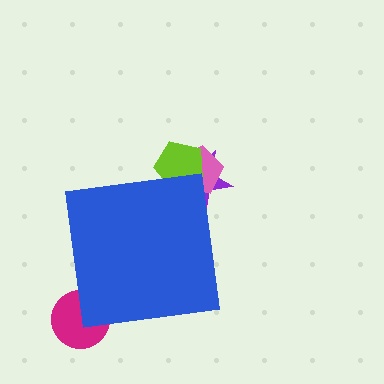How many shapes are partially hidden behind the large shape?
4 shapes are partially hidden.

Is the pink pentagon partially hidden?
Yes, the pink pentagon is partially hidden behind the blue square.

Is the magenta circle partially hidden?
Yes, the magenta circle is partially hidden behind the blue square.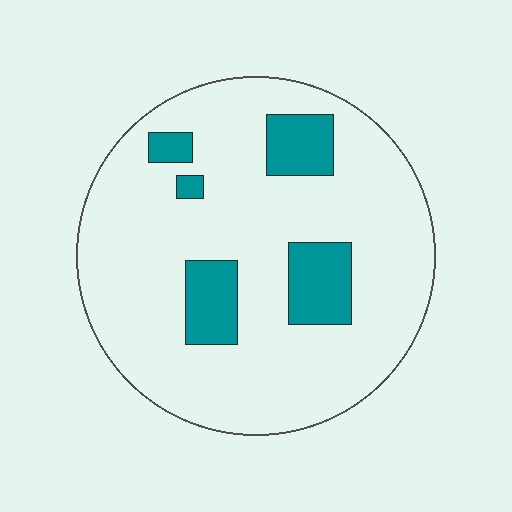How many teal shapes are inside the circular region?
5.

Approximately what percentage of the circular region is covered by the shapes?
Approximately 15%.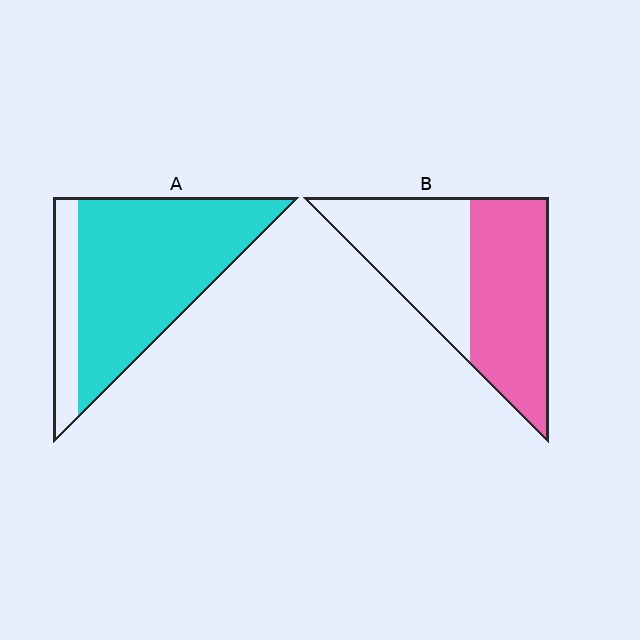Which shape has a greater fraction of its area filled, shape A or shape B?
Shape A.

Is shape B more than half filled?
Roughly half.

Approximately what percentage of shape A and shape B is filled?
A is approximately 80% and B is approximately 55%.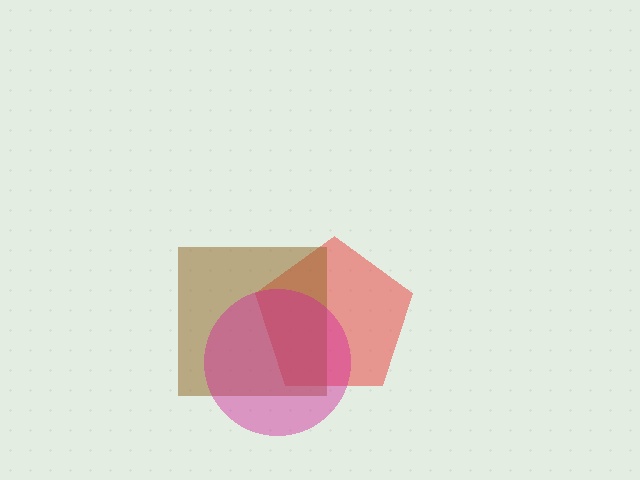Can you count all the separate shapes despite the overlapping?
Yes, there are 3 separate shapes.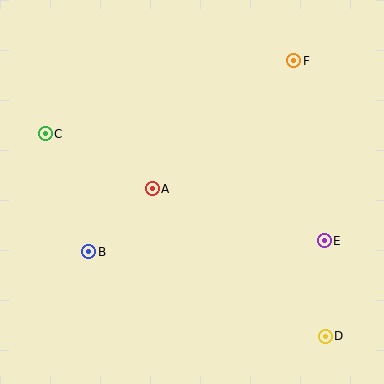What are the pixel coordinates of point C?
Point C is at (45, 134).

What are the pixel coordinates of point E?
Point E is at (324, 241).